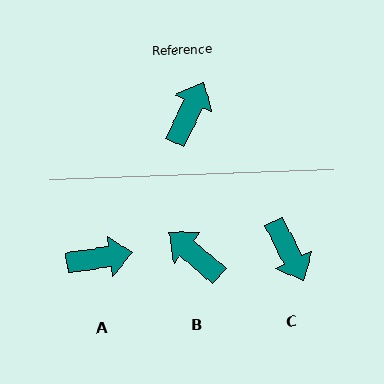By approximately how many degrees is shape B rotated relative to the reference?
Approximately 75 degrees counter-clockwise.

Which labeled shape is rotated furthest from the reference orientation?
C, about 128 degrees away.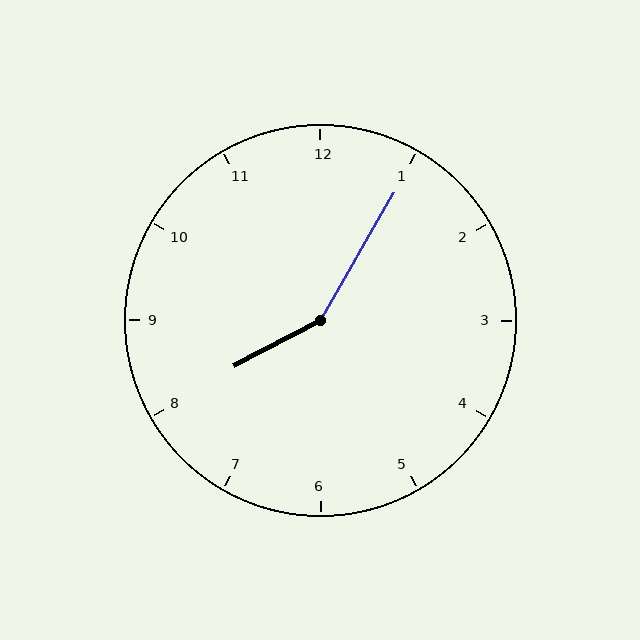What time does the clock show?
8:05.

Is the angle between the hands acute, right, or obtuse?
It is obtuse.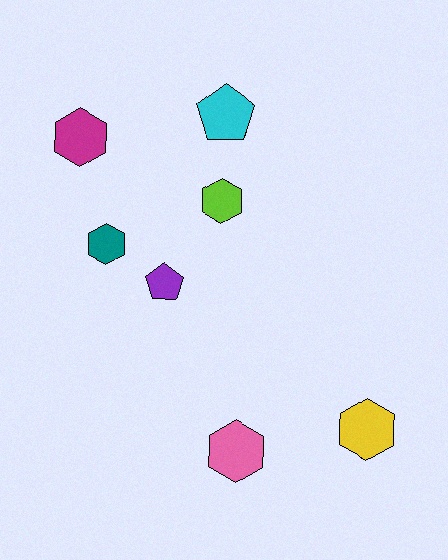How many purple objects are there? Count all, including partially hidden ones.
There is 1 purple object.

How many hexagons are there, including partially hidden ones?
There are 5 hexagons.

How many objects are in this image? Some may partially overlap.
There are 7 objects.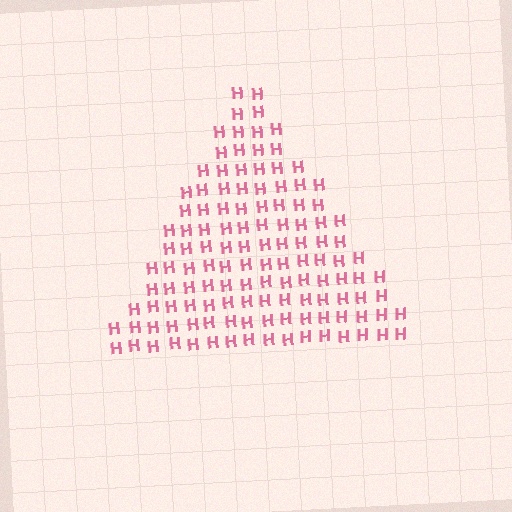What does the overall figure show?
The overall figure shows a triangle.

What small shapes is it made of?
It is made of small letter H's.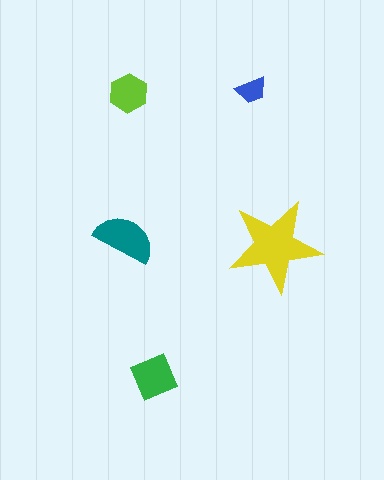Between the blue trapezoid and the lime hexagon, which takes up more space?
The lime hexagon.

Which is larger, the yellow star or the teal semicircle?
The yellow star.